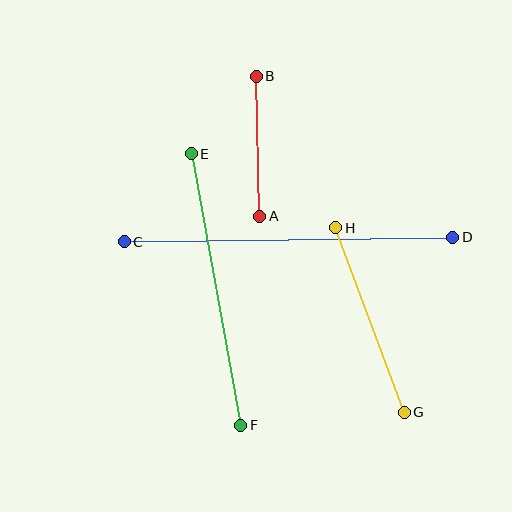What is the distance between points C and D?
The distance is approximately 329 pixels.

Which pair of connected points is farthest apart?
Points C and D are farthest apart.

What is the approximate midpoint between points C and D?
The midpoint is at approximately (289, 239) pixels.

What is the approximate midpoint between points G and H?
The midpoint is at approximately (370, 320) pixels.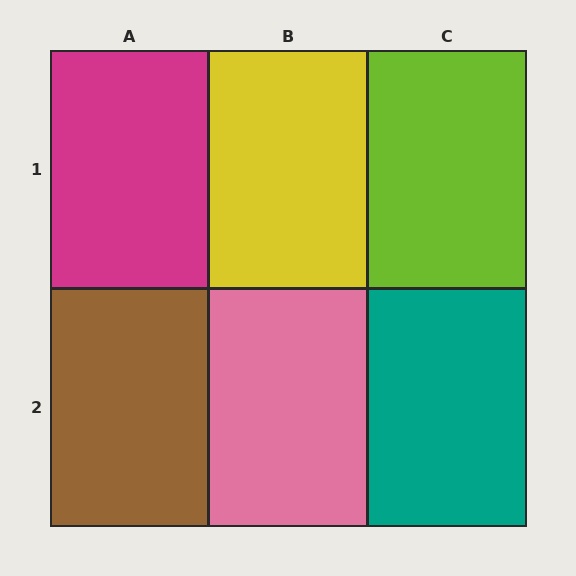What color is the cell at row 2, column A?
Brown.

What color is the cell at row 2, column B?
Pink.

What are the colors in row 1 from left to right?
Magenta, yellow, lime.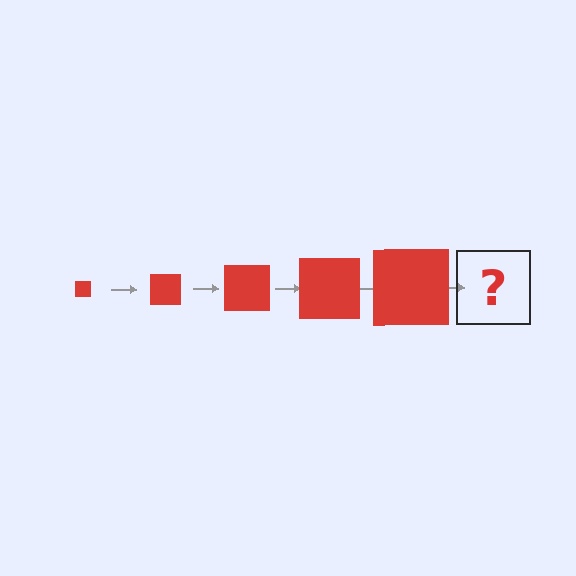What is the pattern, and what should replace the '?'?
The pattern is that the square gets progressively larger each step. The '?' should be a red square, larger than the previous one.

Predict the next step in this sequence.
The next step is a red square, larger than the previous one.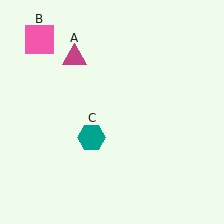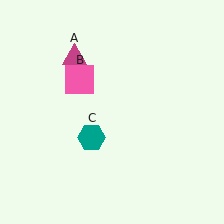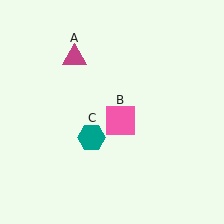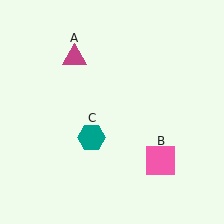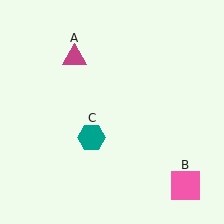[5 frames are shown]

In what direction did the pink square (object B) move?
The pink square (object B) moved down and to the right.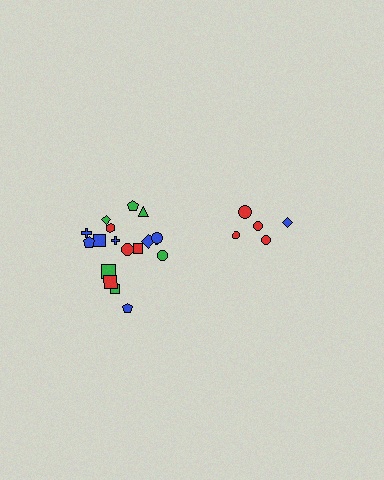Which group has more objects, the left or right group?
The left group.